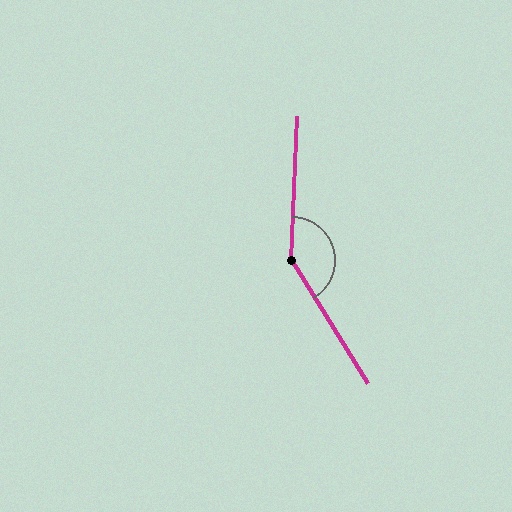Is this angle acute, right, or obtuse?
It is obtuse.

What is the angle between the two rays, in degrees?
Approximately 146 degrees.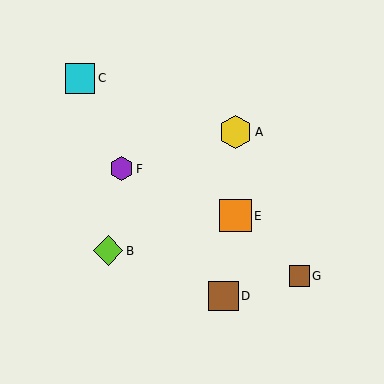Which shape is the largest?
The yellow hexagon (labeled A) is the largest.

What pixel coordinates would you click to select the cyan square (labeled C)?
Click at (80, 78) to select the cyan square C.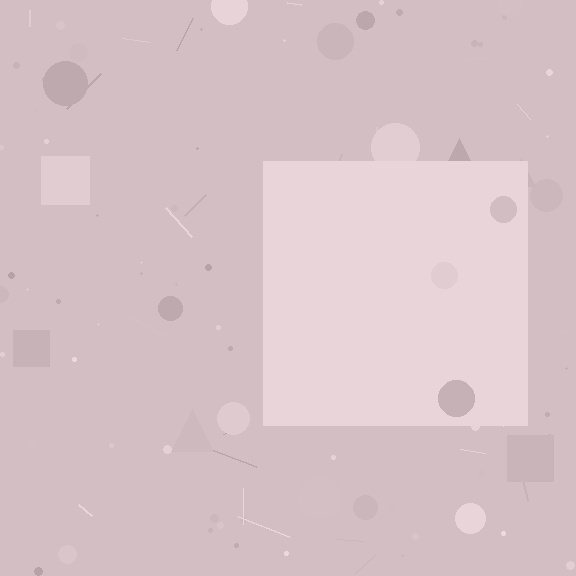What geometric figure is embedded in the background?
A square is embedded in the background.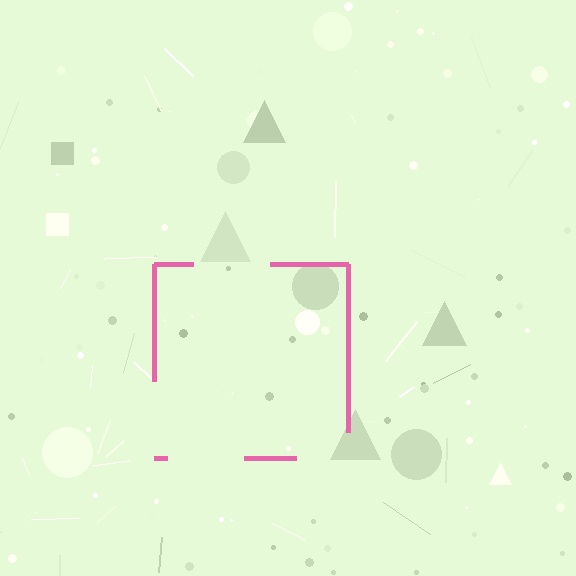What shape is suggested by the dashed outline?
The dashed outline suggests a square.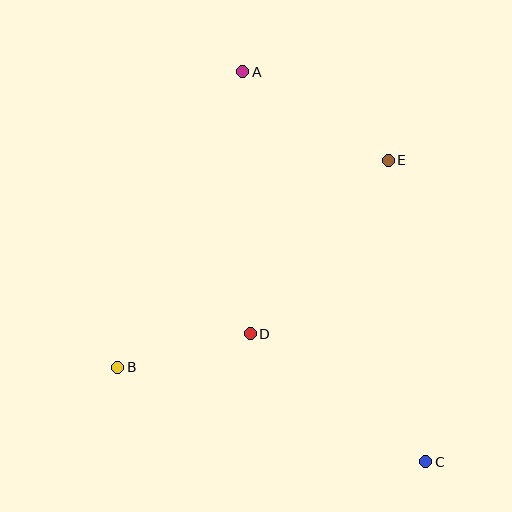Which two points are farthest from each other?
Points A and C are farthest from each other.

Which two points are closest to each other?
Points B and D are closest to each other.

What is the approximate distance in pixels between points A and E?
The distance between A and E is approximately 171 pixels.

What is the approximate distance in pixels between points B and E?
The distance between B and E is approximately 341 pixels.